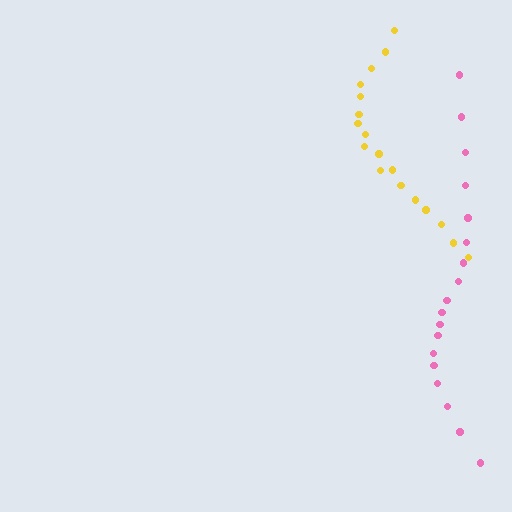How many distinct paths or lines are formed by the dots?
There are 2 distinct paths.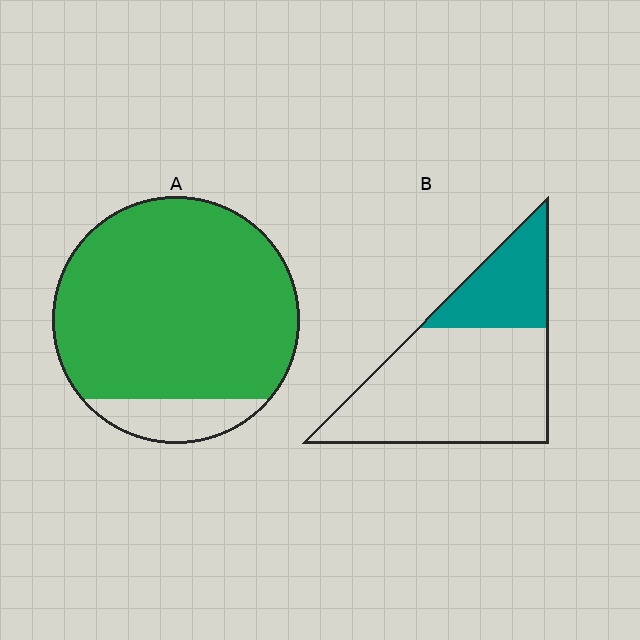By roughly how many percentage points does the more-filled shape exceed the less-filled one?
By roughly 60 percentage points (A over B).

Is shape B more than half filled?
No.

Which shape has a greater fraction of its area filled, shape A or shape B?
Shape A.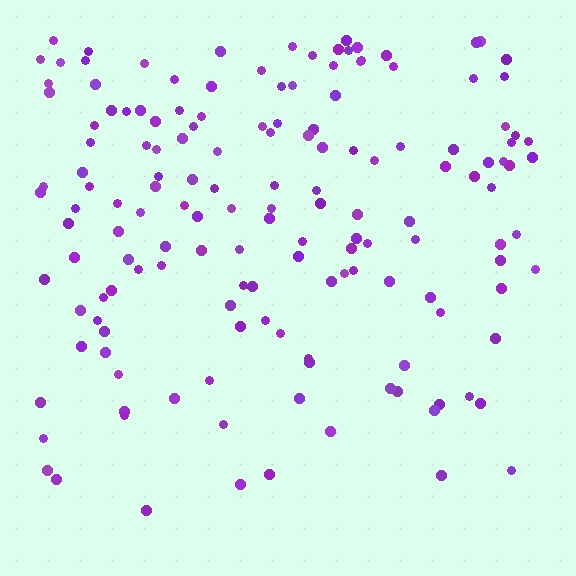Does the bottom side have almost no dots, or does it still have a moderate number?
Still a moderate number, just noticeably fewer than the top.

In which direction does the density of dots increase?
From bottom to top, with the top side densest.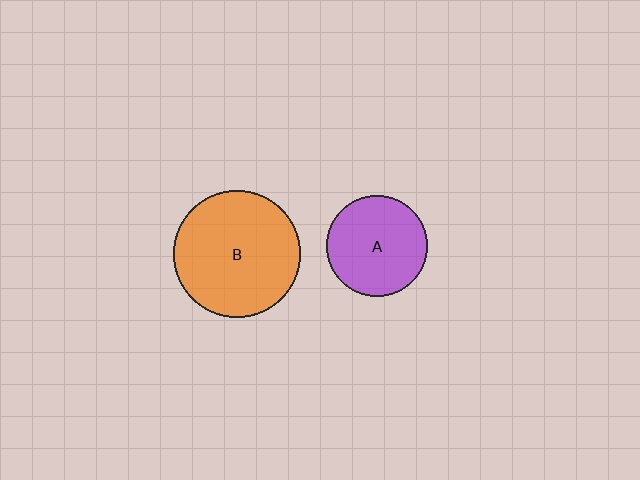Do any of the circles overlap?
No, none of the circles overlap.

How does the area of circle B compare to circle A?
Approximately 1.6 times.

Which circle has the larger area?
Circle B (orange).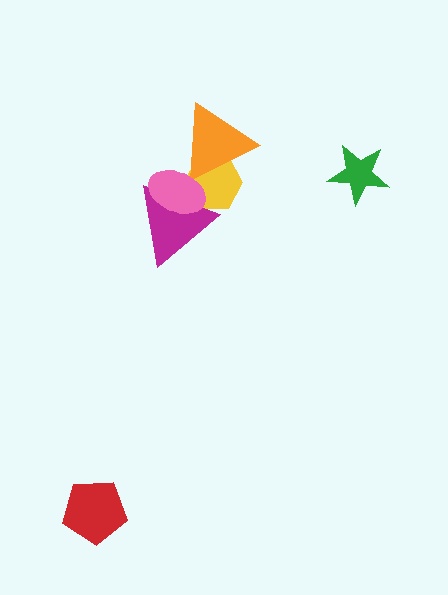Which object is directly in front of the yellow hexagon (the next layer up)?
The orange triangle is directly in front of the yellow hexagon.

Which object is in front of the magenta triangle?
The pink ellipse is in front of the magenta triangle.